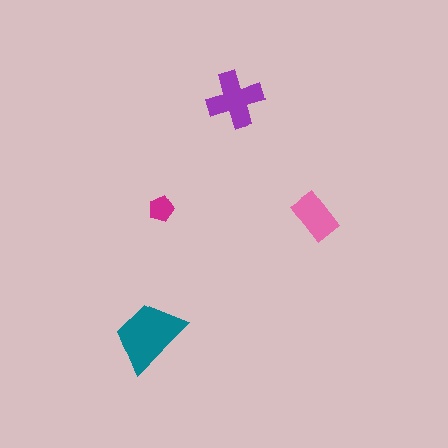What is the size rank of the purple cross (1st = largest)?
2nd.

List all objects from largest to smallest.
The teal trapezoid, the purple cross, the pink rectangle, the magenta pentagon.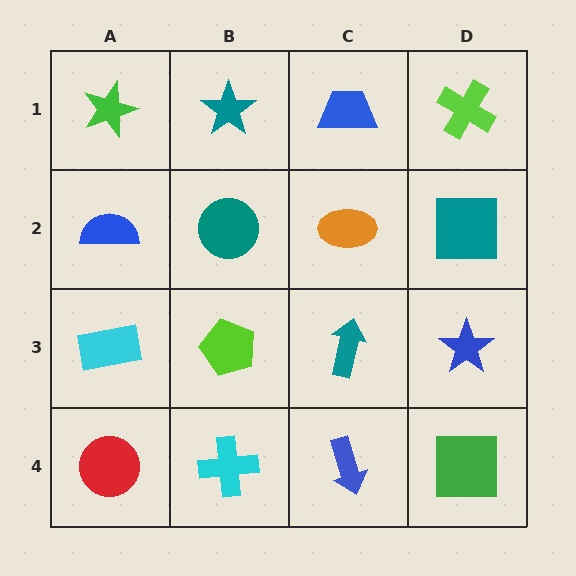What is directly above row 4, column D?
A blue star.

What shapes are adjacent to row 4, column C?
A teal arrow (row 3, column C), a cyan cross (row 4, column B), a green square (row 4, column D).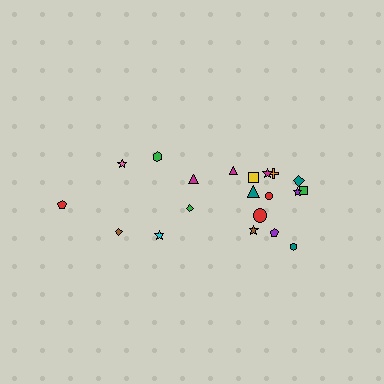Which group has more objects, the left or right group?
The right group.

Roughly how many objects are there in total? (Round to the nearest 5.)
Roughly 20 objects in total.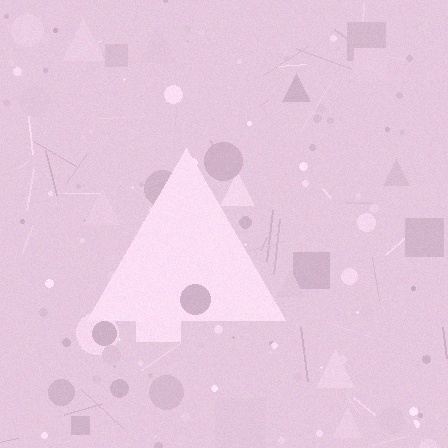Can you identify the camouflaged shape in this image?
The camouflaged shape is a triangle.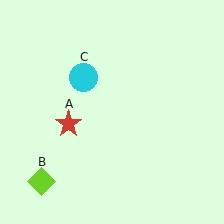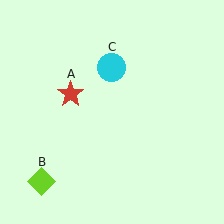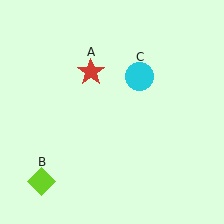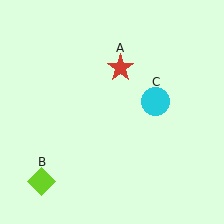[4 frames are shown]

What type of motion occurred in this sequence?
The red star (object A), cyan circle (object C) rotated clockwise around the center of the scene.